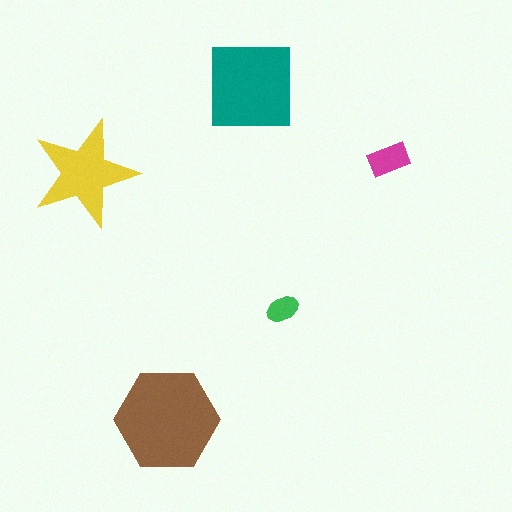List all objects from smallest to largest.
The green ellipse, the magenta rectangle, the yellow star, the teal square, the brown hexagon.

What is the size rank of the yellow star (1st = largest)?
3rd.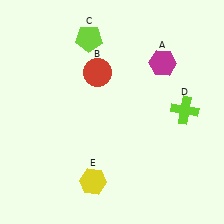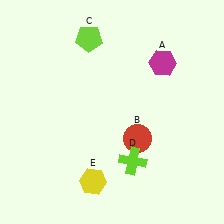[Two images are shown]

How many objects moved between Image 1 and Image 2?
2 objects moved between the two images.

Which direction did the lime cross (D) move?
The lime cross (D) moved left.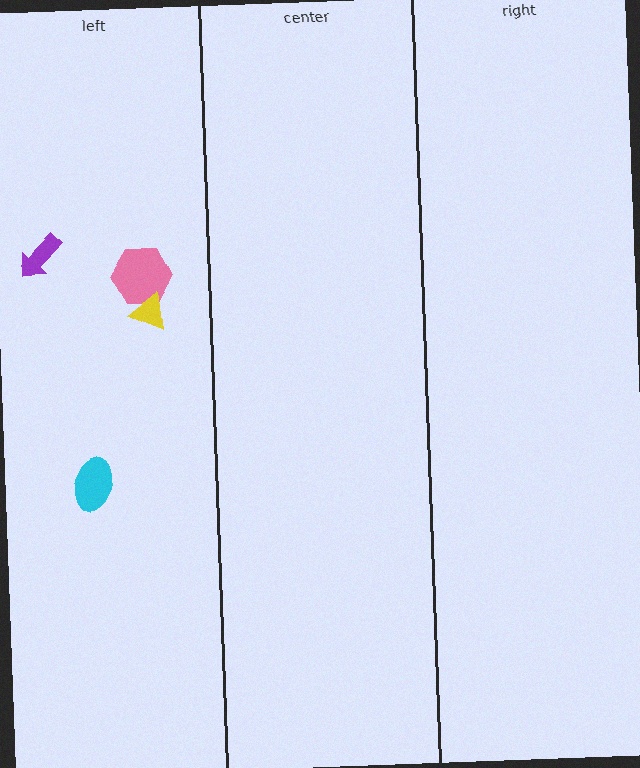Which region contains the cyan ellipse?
The left region.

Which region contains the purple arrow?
The left region.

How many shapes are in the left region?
4.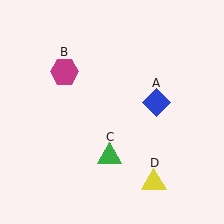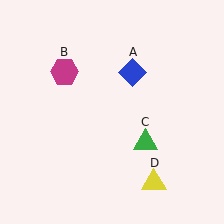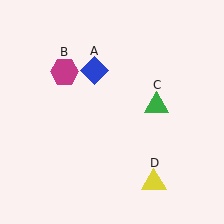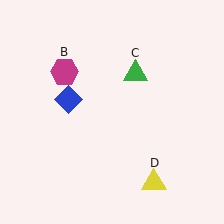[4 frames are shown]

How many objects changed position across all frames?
2 objects changed position: blue diamond (object A), green triangle (object C).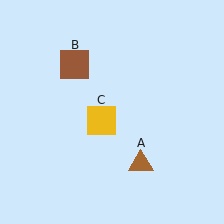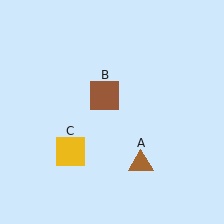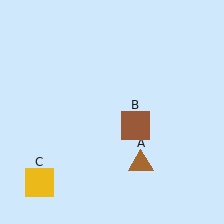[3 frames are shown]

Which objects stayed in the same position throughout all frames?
Brown triangle (object A) remained stationary.